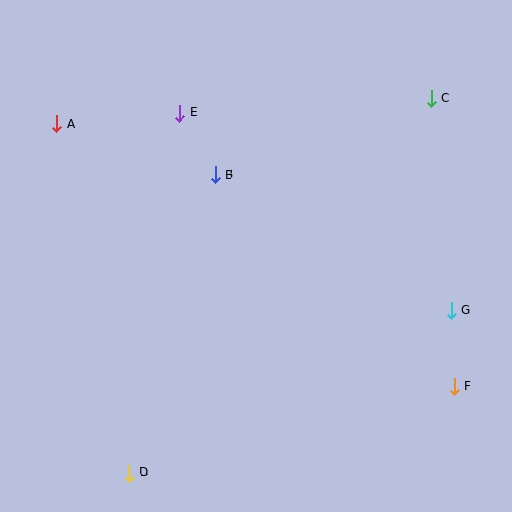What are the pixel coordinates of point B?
Point B is at (215, 175).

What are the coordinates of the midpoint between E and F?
The midpoint between E and F is at (317, 250).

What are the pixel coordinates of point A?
Point A is at (57, 124).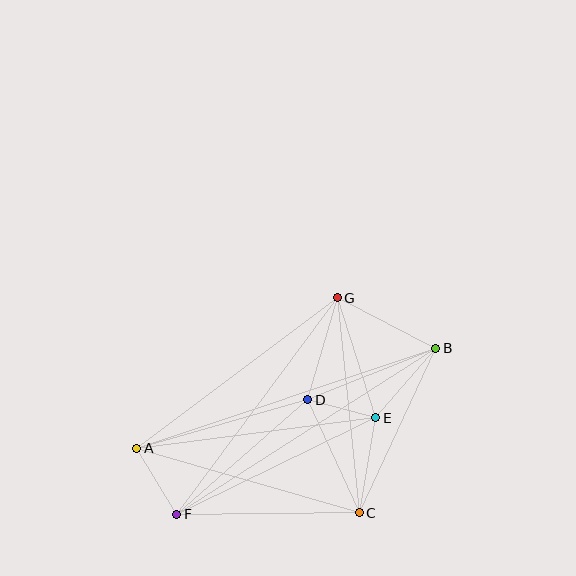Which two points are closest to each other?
Points D and E are closest to each other.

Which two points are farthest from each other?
Points A and B are farthest from each other.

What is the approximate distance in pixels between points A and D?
The distance between A and D is approximately 177 pixels.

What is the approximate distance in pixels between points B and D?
The distance between B and D is approximately 138 pixels.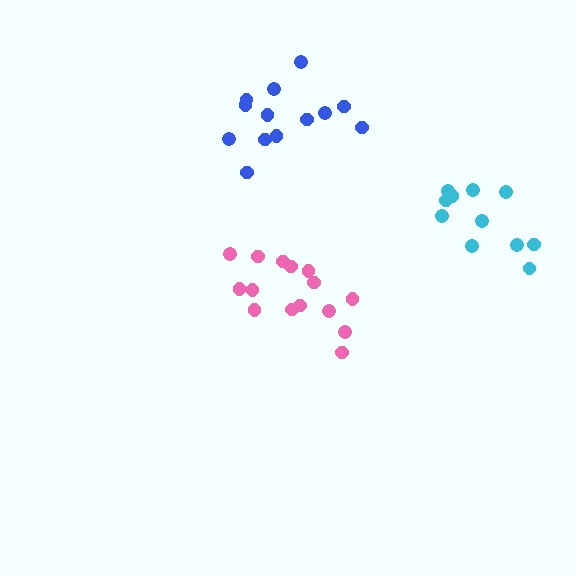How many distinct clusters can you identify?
There are 3 distinct clusters.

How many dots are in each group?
Group 1: 15 dots, Group 2: 11 dots, Group 3: 13 dots (39 total).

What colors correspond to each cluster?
The clusters are colored: pink, cyan, blue.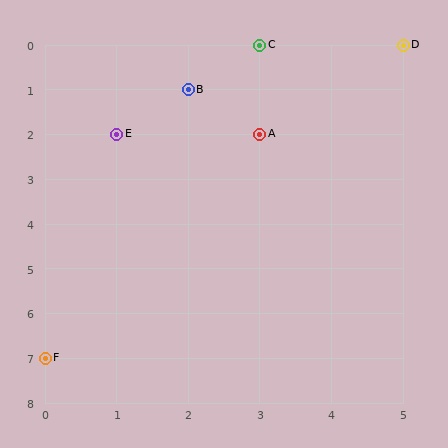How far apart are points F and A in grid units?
Points F and A are 3 columns and 5 rows apart (about 5.8 grid units diagonally).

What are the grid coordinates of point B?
Point B is at grid coordinates (2, 1).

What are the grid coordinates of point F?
Point F is at grid coordinates (0, 7).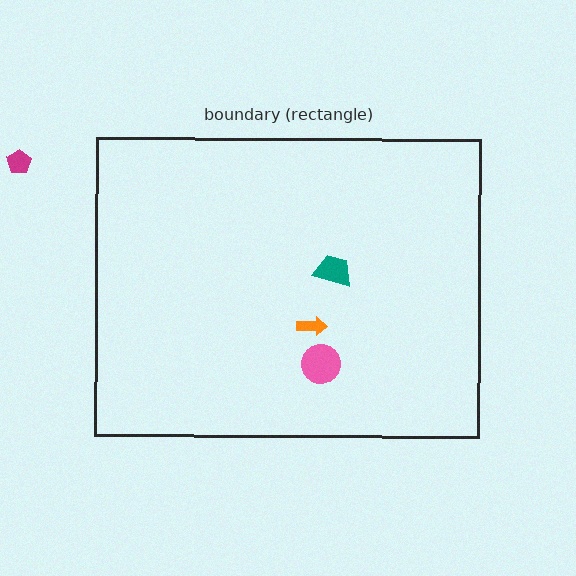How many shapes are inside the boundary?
3 inside, 1 outside.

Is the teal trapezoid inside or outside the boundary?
Inside.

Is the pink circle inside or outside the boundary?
Inside.